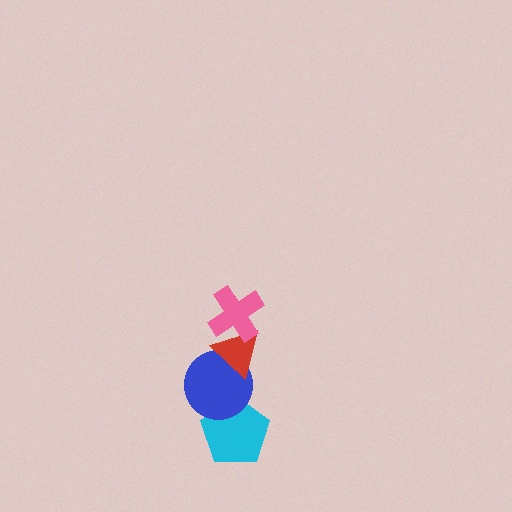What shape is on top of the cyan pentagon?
The blue circle is on top of the cyan pentagon.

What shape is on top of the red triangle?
The pink cross is on top of the red triangle.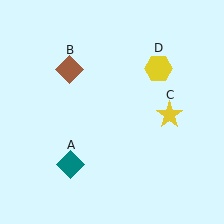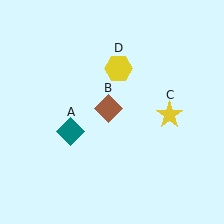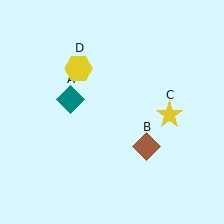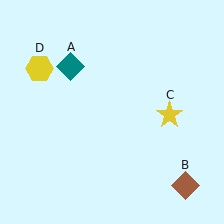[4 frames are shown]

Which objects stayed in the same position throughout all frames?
Yellow star (object C) remained stationary.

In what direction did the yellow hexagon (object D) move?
The yellow hexagon (object D) moved left.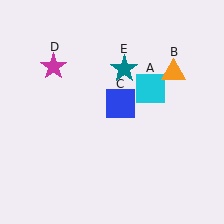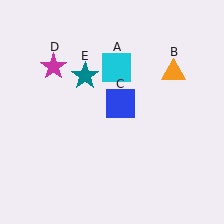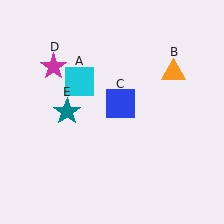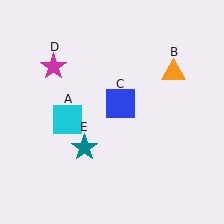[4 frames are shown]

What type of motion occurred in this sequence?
The cyan square (object A), teal star (object E) rotated counterclockwise around the center of the scene.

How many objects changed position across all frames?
2 objects changed position: cyan square (object A), teal star (object E).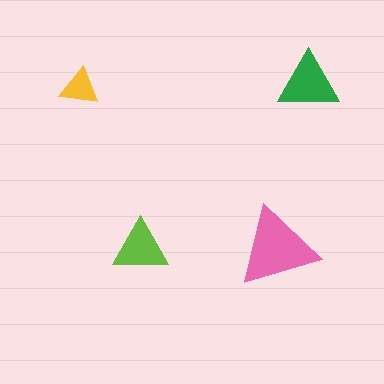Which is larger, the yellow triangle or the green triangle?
The green one.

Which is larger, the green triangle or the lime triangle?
The green one.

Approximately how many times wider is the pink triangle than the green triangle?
About 1.5 times wider.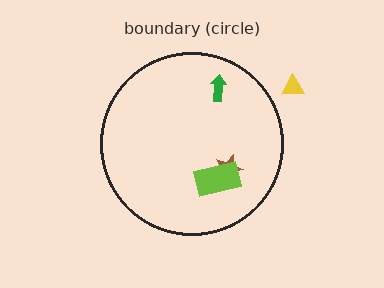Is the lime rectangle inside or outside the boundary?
Inside.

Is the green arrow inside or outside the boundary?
Inside.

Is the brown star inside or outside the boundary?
Inside.